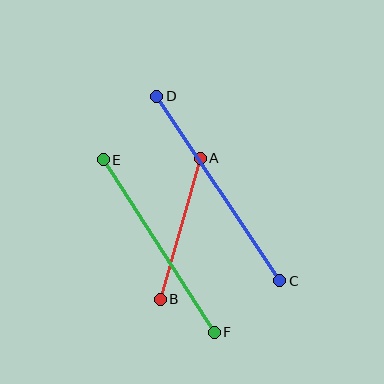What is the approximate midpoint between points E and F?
The midpoint is at approximately (159, 246) pixels.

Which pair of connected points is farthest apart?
Points C and D are farthest apart.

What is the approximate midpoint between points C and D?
The midpoint is at approximately (218, 189) pixels.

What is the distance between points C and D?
The distance is approximately 222 pixels.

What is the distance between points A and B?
The distance is approximately 147 pixels.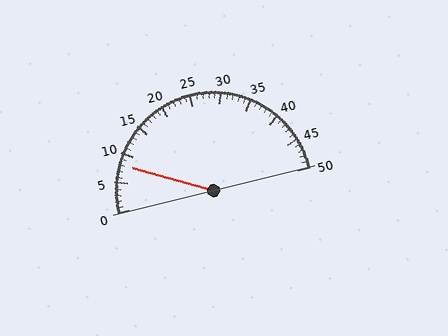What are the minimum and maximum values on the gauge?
The gauge ranges from 0 to 50.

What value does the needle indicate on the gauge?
The needle indicates approximately 8.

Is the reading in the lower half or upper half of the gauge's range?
The reading is in the lower half of the range (0 to 50).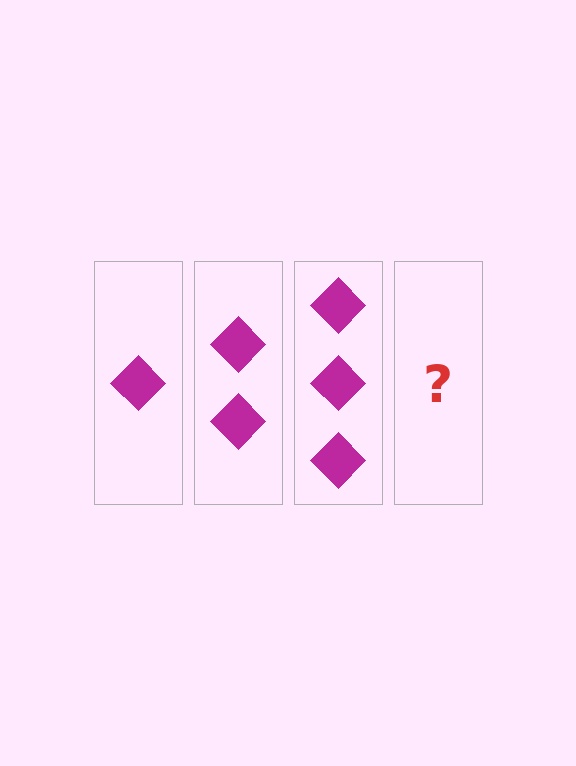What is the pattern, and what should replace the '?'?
The pattern is that each step adds one more diamond. The '?' should be 4 diamonds.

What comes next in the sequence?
The next element should be 4 diamonds.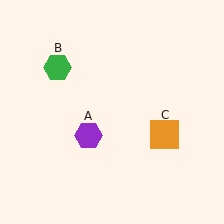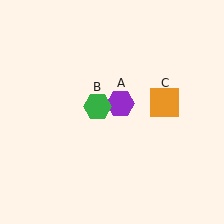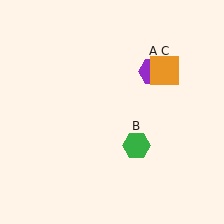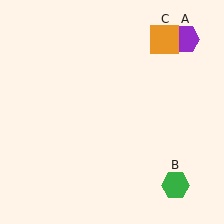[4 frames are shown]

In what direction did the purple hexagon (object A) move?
The purple hexagon (object A) moved up and to the right.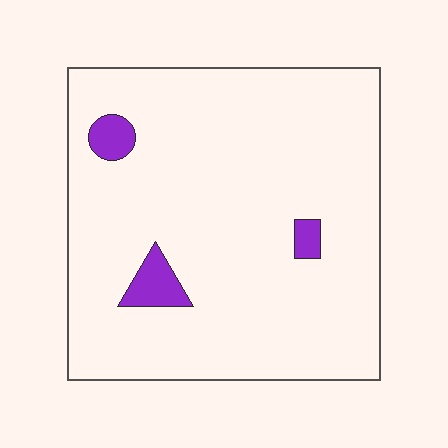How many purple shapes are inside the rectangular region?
3.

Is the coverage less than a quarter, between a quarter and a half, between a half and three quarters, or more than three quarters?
Less than a quarter.